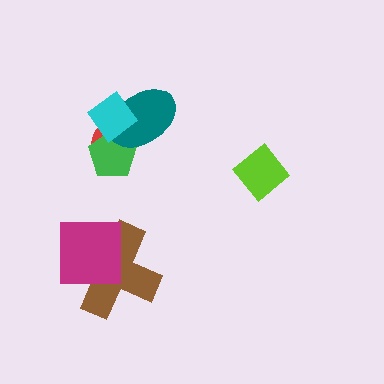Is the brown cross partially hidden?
Yes, it is partially covered by another shape.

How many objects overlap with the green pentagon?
3 objects overlap with the green pentagon.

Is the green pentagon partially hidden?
Yes, it is partially covered by another shape.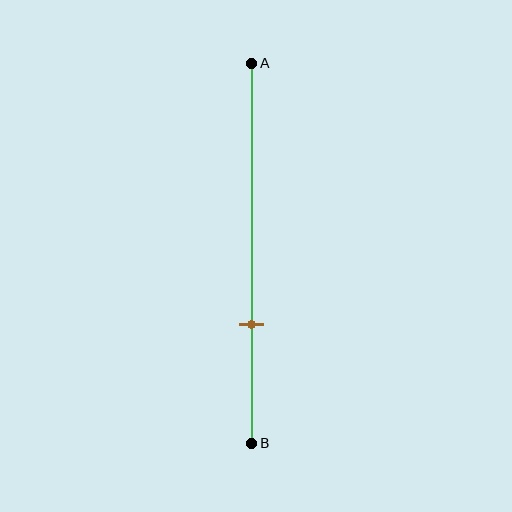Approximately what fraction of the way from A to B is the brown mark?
The brown mark is approximately 70% of the way from A to B.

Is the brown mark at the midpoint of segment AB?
No, the mark is at about 70% from A, not at the 50% midpoint.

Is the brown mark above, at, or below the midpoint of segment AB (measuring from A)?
The brown mark is below the midpoint of segment AB.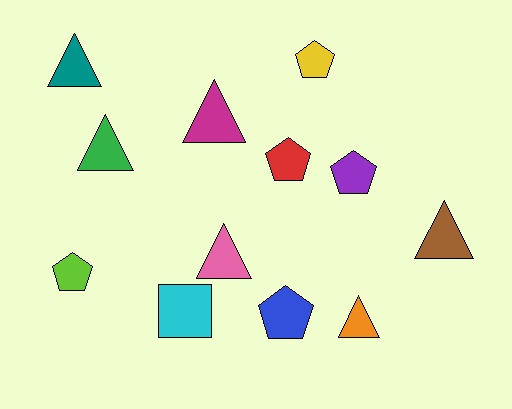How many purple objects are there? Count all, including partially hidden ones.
There is 1 purple object.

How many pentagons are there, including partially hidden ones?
There are 5 pentagons.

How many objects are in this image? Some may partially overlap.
There are 12 objects.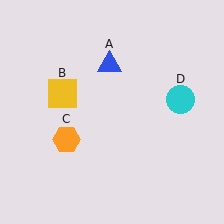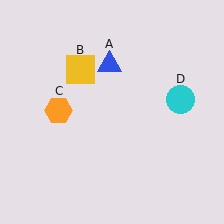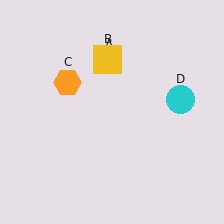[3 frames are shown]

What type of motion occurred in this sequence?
The yellow square (object B), orange hexagon (object C) rotated clockwise around the center of the scene.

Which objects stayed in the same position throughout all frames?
Blue triangle (object A) and cyan circle (object D) remained stationary.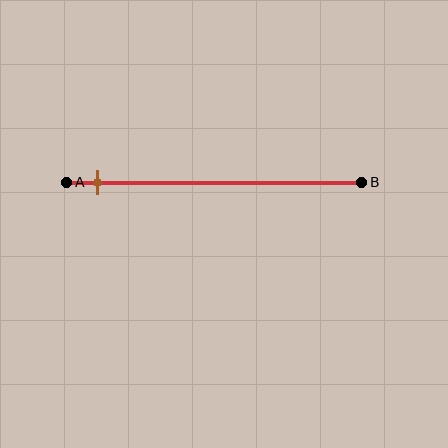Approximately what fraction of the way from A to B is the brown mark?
The brown mark is approximately 10% of the way from A to B.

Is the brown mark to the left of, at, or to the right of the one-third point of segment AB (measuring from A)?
The brown mark is to the left of the one-third point of segment AB.